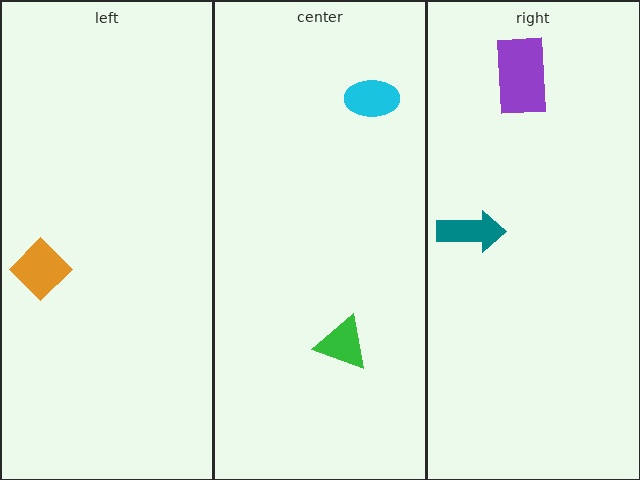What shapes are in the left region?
The orange diamond.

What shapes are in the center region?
The cyan ellipse, the green triangle.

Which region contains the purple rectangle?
The right region.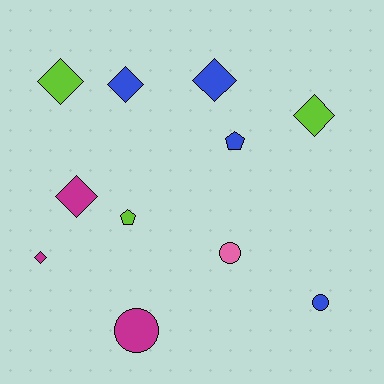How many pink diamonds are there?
There are no pink diamonds.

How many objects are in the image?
There are 11 objects.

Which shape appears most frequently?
Diamond, with 6 objects.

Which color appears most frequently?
Blue, with 4 objects.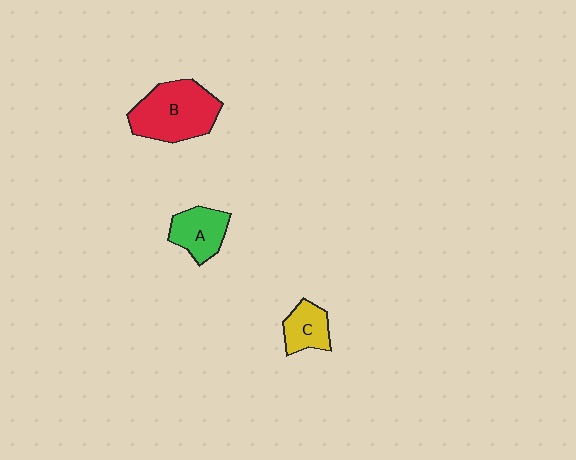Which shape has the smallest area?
Shape C (yellow).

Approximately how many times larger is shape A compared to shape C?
Approximately 1.2 times.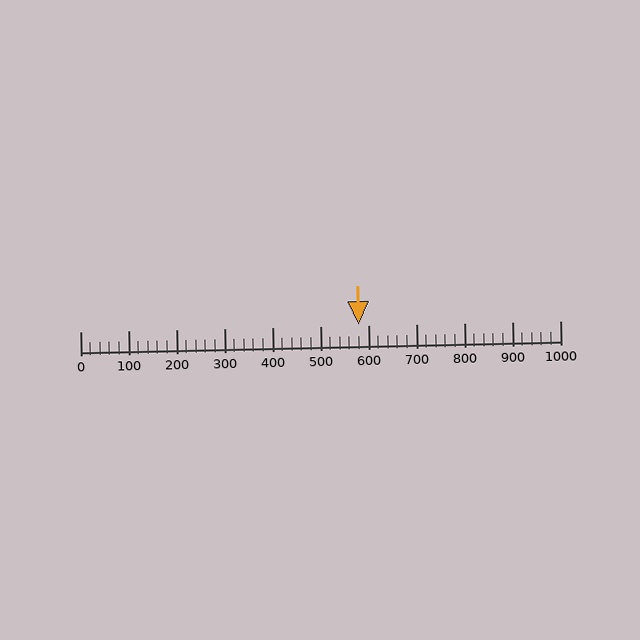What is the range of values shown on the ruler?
The ruler shows values from 0 to 1000.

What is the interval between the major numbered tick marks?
The major tick marks are spaced 100 units apart.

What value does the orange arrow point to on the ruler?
The orange arrow points to approximately 580.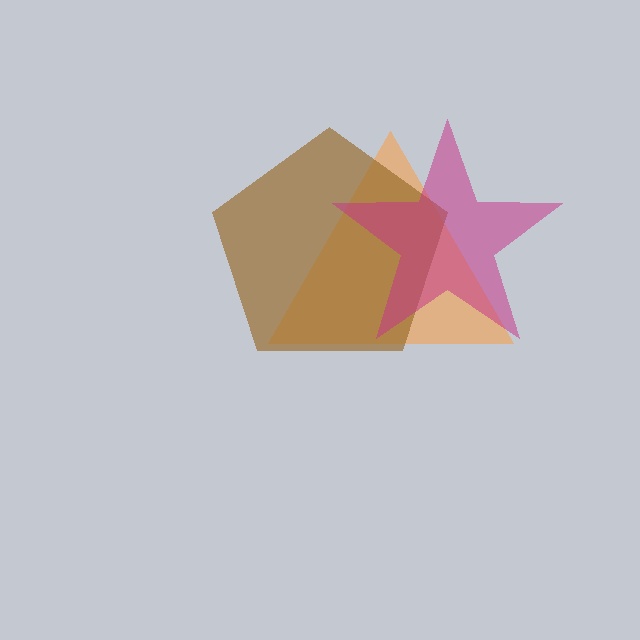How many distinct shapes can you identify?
There are 3 distinct shapes: an orange triangle, a brown pentagon, a magenta star.